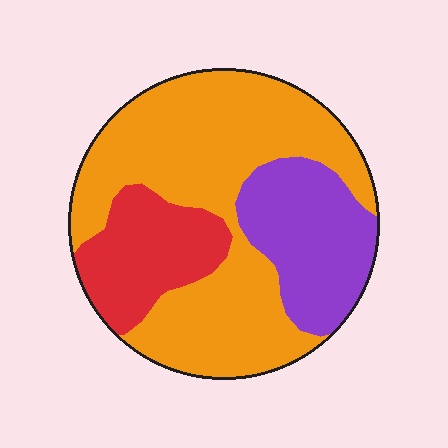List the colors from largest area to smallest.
From largest to smallest: orange, purple, red.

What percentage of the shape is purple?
Purple covers around 20% of the shape.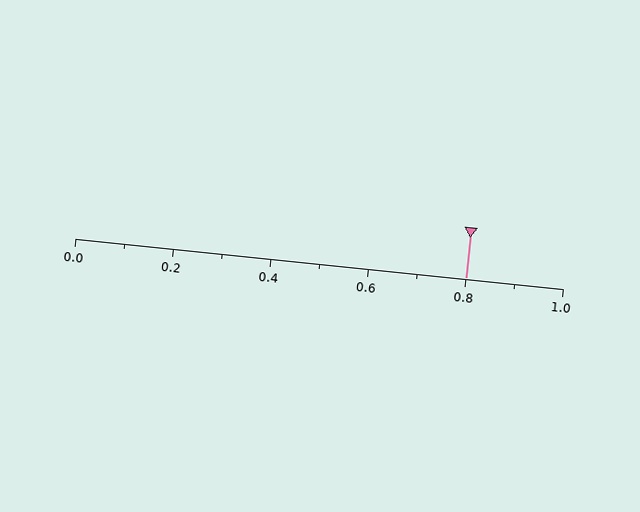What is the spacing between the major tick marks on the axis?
The major ticks are spaced 0.2 apart.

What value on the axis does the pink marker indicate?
The marker indicates approximately 0.8.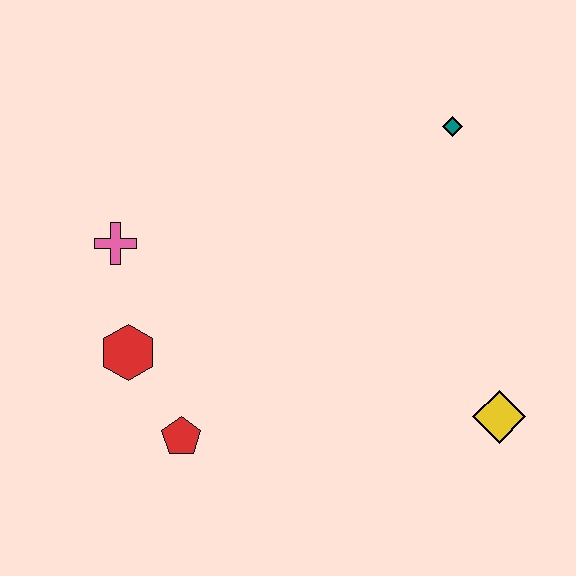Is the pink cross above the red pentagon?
Yes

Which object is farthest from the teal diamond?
The red pentagon is farthest from the teal diamond.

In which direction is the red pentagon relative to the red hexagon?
The red pentagon is below the red hexagon.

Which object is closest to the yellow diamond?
The teal diamond is closest to the yellow diamond.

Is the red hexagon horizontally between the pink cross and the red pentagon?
Yes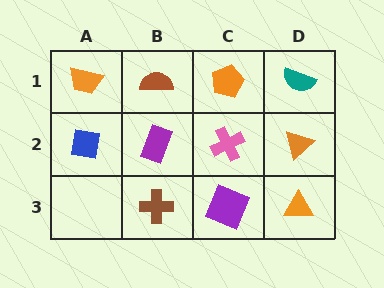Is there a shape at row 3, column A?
No, that cell is empty.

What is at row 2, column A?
A blue square.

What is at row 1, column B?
A brown semicircle.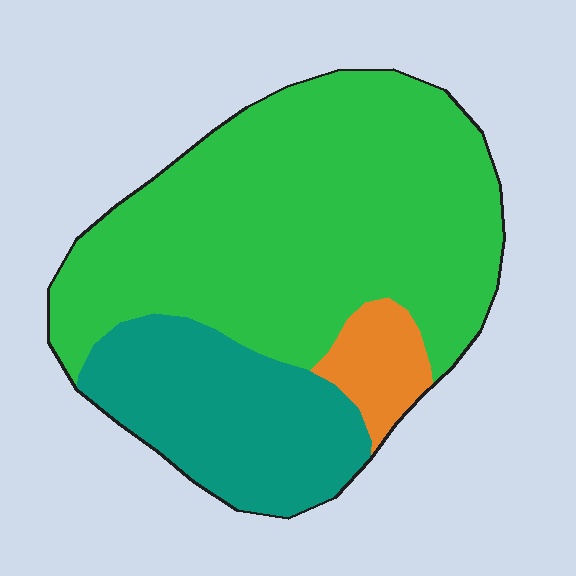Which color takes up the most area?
Green, at roughly 65%.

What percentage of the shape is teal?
Teal takes up about one quarter (1/4) of the shape.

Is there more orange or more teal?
Teal.